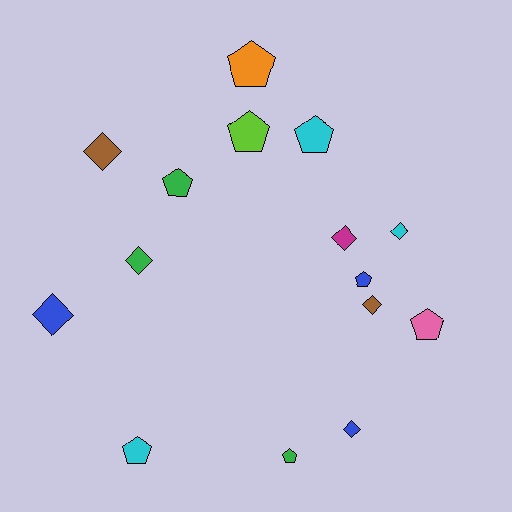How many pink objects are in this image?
There is 1 pink object.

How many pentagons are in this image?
There are 8 pentagons.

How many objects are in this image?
There are 15 objects.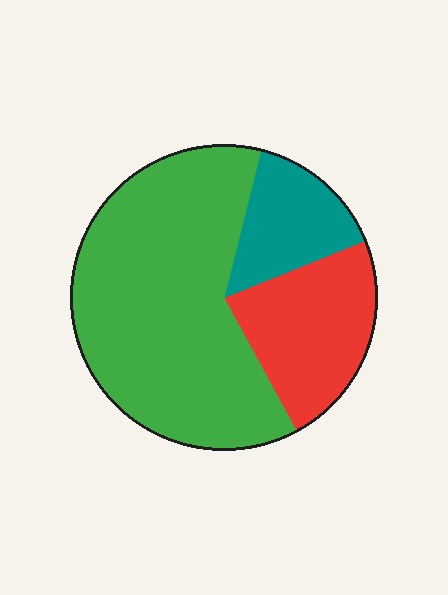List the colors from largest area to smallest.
From largest to smallest: green, red, teal.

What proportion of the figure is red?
Red covers roughly 25% of the figure.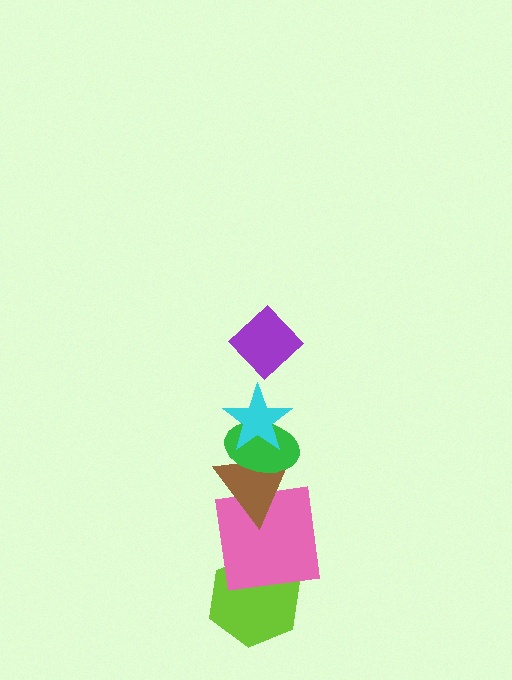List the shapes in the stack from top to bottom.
From top to bottom: the purple diamond, the cyan star, the green ellipse, the brown triangle, the pink square, the lime hexagon.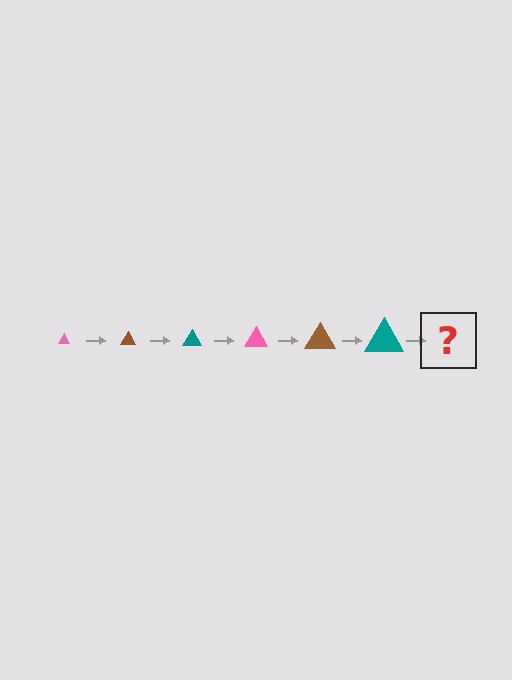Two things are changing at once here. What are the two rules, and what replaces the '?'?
The two rules are that the triangle grows larger each step and the color cycles through pink, brown, and teal. The '?' should be a pink triangle, larger than the previous one.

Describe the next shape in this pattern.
It should be a pink triangle, larger than the previous one.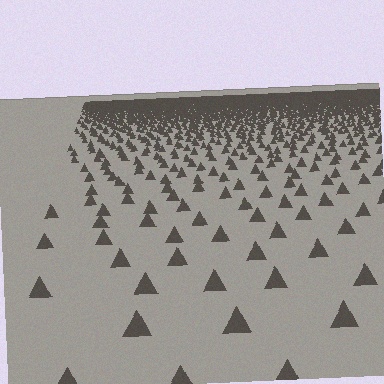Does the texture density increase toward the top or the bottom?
Density increases toward the top.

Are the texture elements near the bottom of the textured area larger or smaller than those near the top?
Larger. Near the bottom, elements are closer to the viewer and appear at a bigger on-screen size.